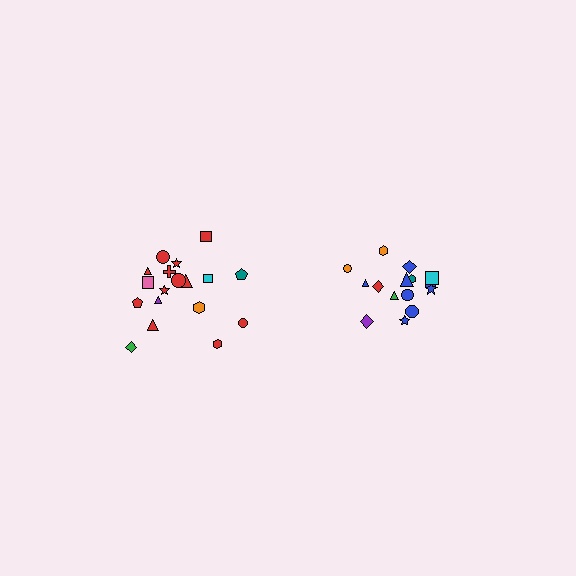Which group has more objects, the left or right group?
The left group.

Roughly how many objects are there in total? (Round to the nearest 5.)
Roughly 35 objects in total.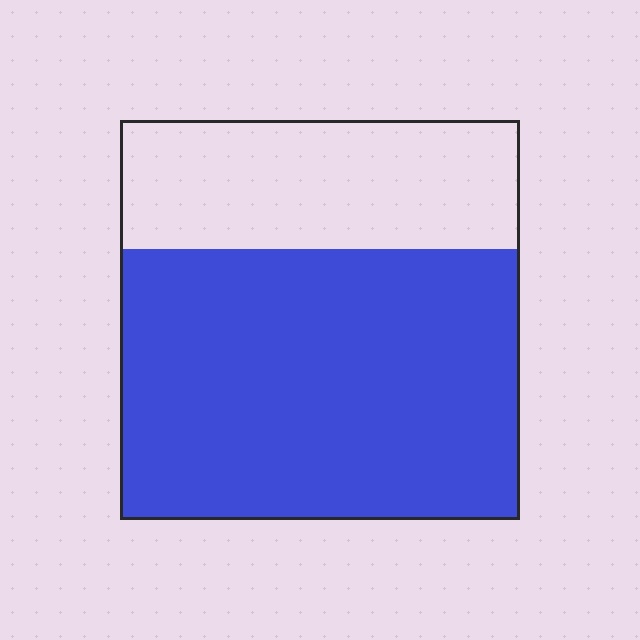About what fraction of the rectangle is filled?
About two thirds (2/3).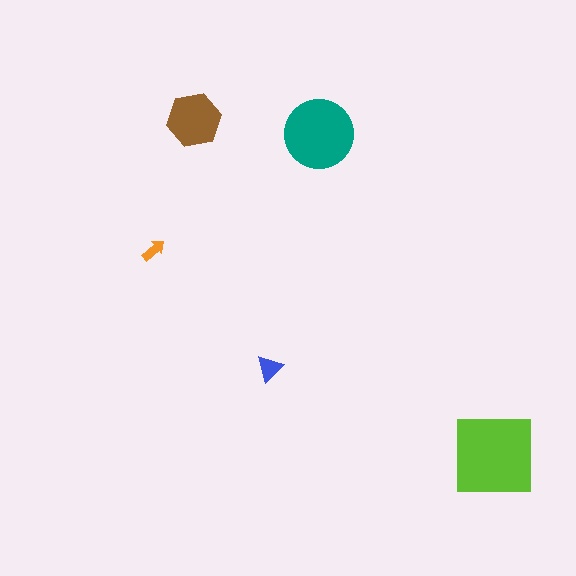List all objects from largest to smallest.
The lime square, the teal circle, the brown hexagon, the blue triangle, the orange arrow.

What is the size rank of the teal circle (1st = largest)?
2nd.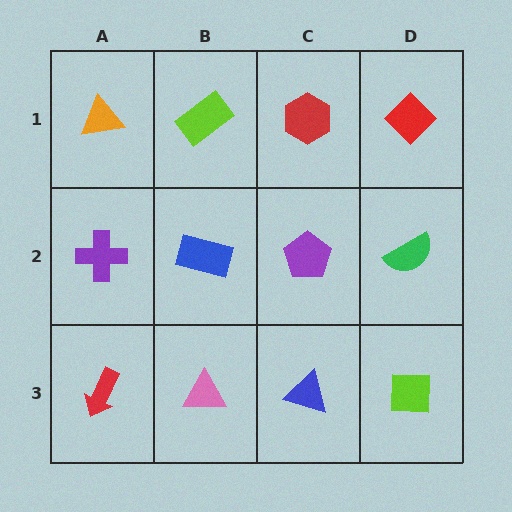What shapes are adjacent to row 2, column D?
A red diamond (row 1, column D), a lime square (row 3, column D), a purple pentagon (row 2, column C).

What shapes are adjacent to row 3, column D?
A green semicircle (row 2, column D), a blue triangle (row 3, column C).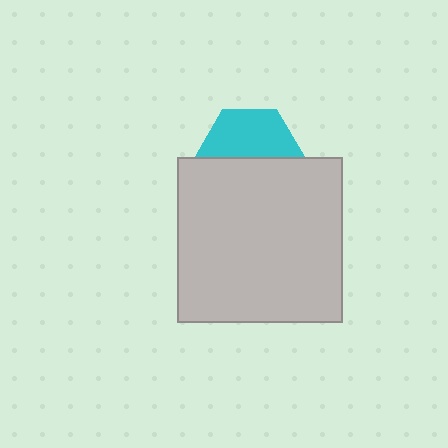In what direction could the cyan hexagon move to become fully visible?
The cyan hexagon could move up. That would shift it out from behind the light gray square entirely.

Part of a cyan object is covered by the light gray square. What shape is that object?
It is a hexagon.